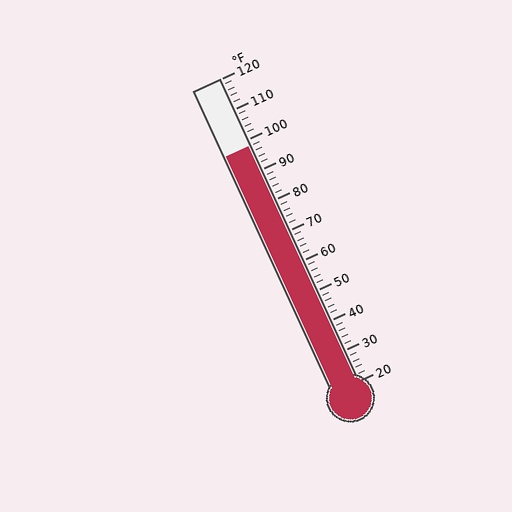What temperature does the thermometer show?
The thermometer shows approximately 98°F.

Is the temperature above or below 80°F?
The temperature is above 80°F.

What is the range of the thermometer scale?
The thermometer scale ranges from 20°F to 120°F.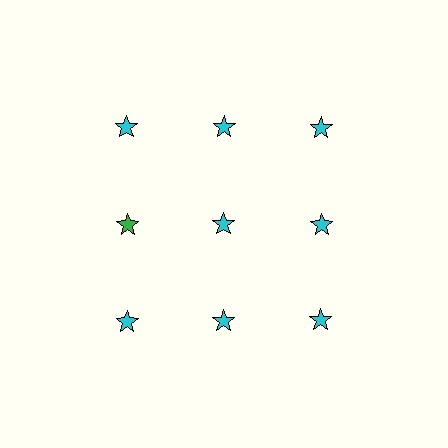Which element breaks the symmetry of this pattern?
The green star in the second row, leftmost column breaks the symmetry. All other shapes are cyan stars.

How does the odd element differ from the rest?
It has a different color: green instead of cyan.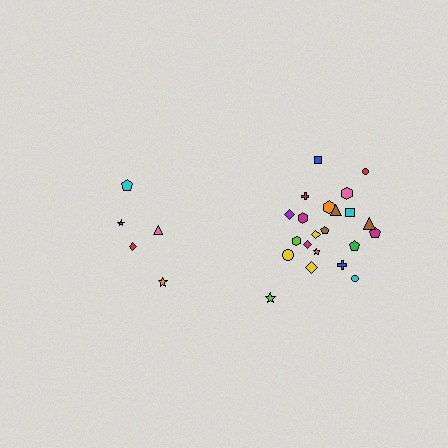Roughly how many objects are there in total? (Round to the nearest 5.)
Roughly 25 objects in total.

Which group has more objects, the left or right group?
The right group.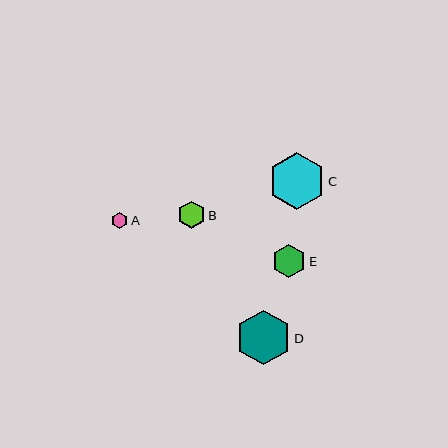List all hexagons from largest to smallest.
From largest to smallest: C, D, E, B, A.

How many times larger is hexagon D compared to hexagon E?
Hexagon D is approximately 1.6 times the size of hexagon E.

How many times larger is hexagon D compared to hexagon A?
Hexagon D is approximately 3.3 times the size of hexagon A.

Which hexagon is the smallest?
Hexagon A is the smallest with a size of approximately 17 pixels.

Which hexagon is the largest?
Hexagon C is the largest with a size of approximately 57 pixels.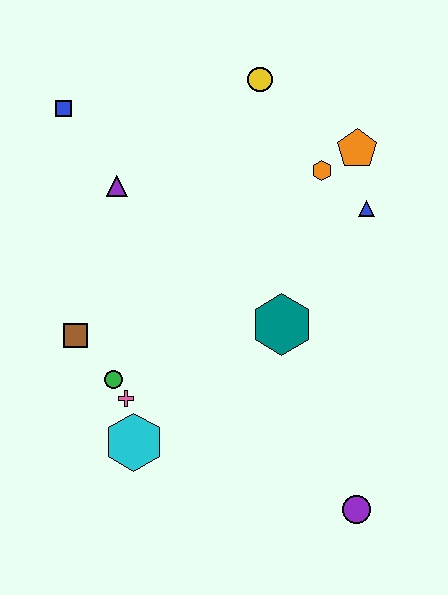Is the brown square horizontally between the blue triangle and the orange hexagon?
No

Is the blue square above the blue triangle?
Yes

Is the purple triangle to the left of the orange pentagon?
Yes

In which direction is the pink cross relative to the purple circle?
The pink cross is to the left of the purple circle.